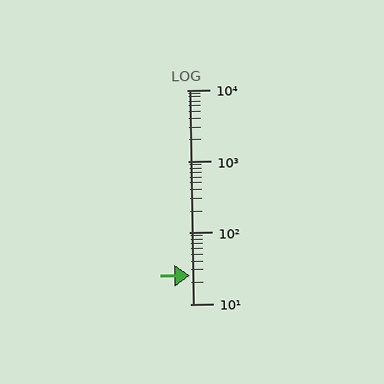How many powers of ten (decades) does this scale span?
The scale spans 3 decades, from 10 to 10000.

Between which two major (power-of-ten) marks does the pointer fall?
The pointer is between 10 and 100.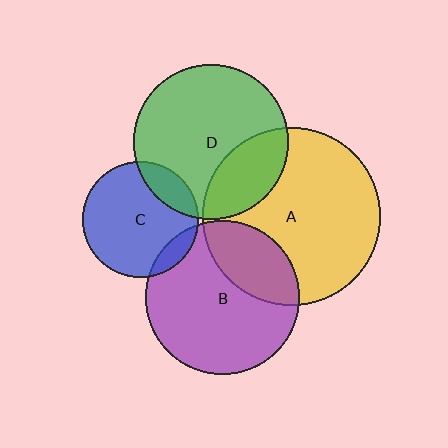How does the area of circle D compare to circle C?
Approximately 1.8 times.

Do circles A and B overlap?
Yes.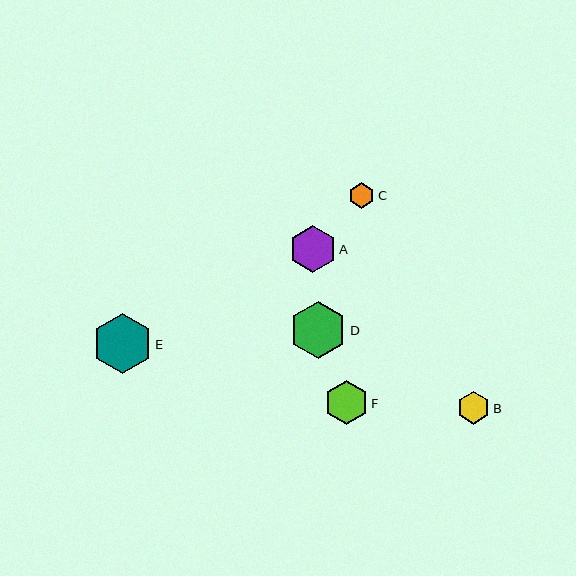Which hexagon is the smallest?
Hexagon C is the smallest with a size of approximately 26 pixels.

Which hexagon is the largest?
Hexagon E is the largest with a size of approximately 60 pixels.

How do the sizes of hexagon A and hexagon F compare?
Hexagon A and hexagon F are approximately the same size.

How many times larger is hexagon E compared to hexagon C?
Hexagon E is approximately 2.3 times the size of hexagon C.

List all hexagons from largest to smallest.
From largest to smallest: E, D, A, F, B, C.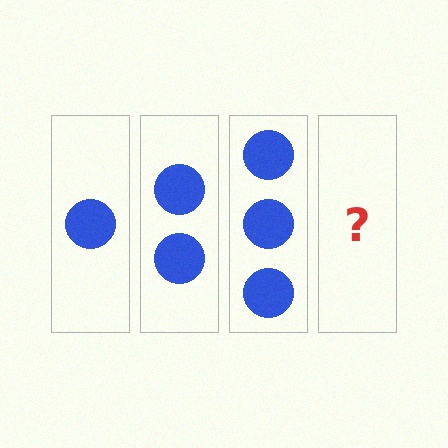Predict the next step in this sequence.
The next step is 4 circles.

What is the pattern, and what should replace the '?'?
The pattern is that each step adds one more circle. The '?' should be 4 circles.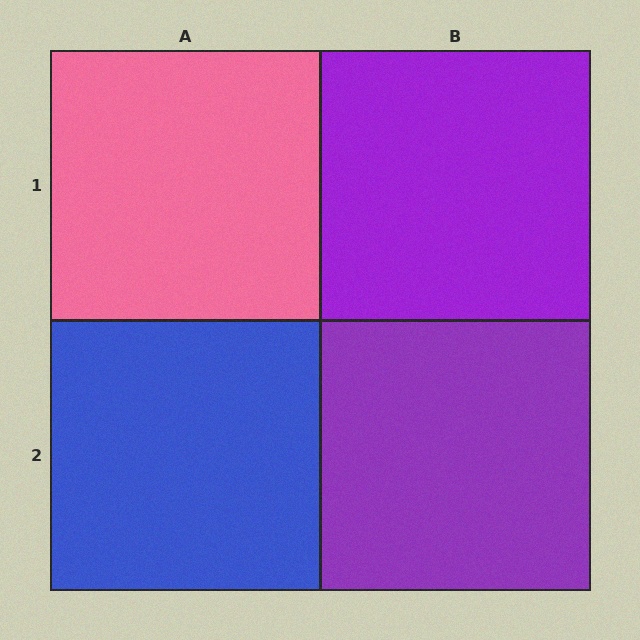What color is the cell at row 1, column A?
Pink.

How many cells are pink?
1 cell is pink.